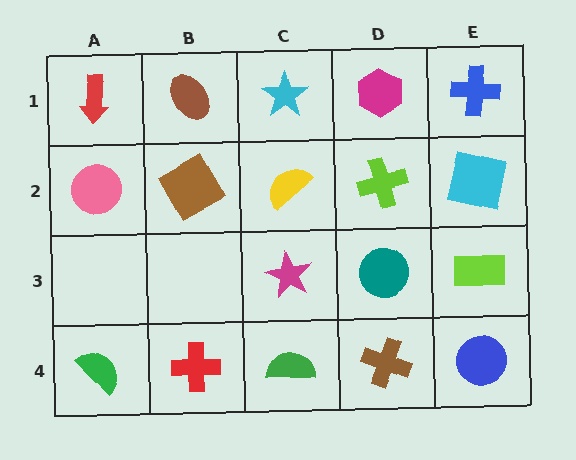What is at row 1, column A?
A red arrow.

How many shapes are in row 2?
5 shapes.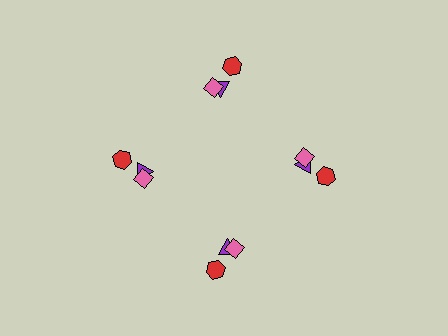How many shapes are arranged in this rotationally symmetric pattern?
There are 12 shapes, arranged in 4 groups of 3.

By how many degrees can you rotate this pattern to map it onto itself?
The pattern maps onto itself every 90 degrees of rotation.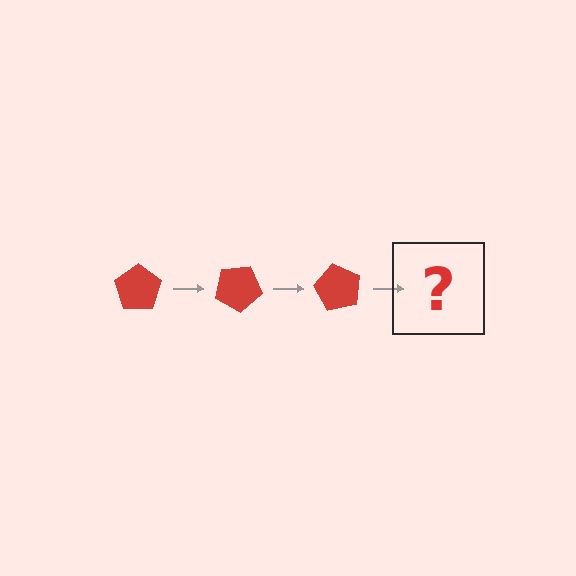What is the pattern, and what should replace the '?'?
The pattern is that the pentagon rotates 30 degrees each step. The '?' should be a red pentagon rotated 90 degrees.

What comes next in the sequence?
The next element should be a red pentagon rotated 90 degrees.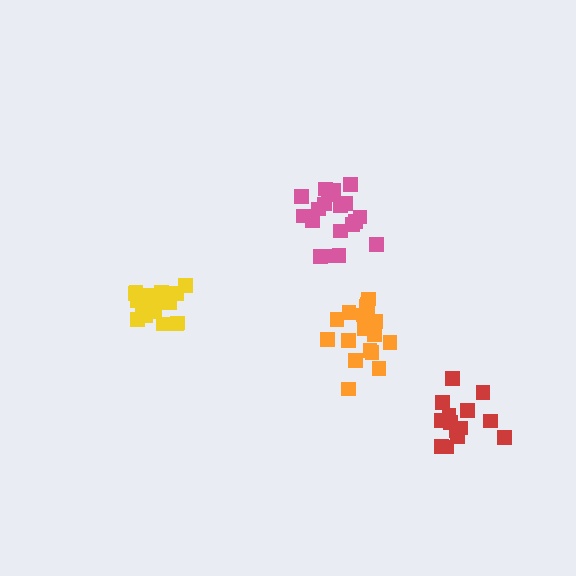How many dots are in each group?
Group 1: 18 dots, Group 2: 19 dots, Group 3: 20 dots, Group 4: 16 dots (73 total).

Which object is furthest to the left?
The yellow cluster is leftmost.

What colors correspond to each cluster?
The clusters are colored: yellow, orange, pink, red.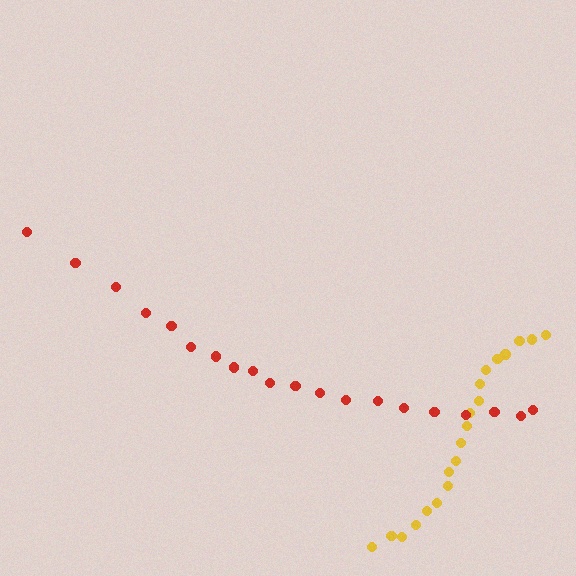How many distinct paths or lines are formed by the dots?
There are 2 distinct paths.